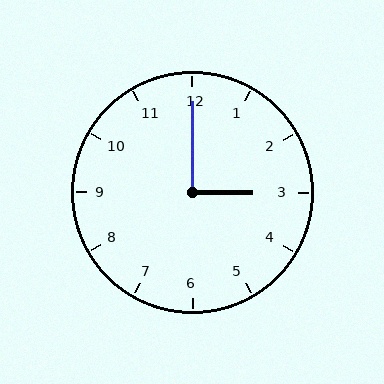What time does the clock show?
3:00.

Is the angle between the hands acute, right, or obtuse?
It is right.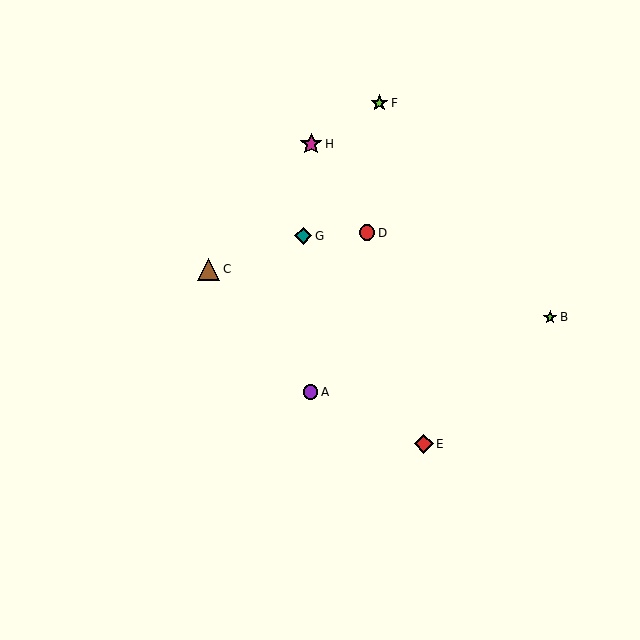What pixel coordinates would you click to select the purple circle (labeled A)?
Click at (310, 392) to select the purple circle A.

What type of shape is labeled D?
Shape D is a red circle.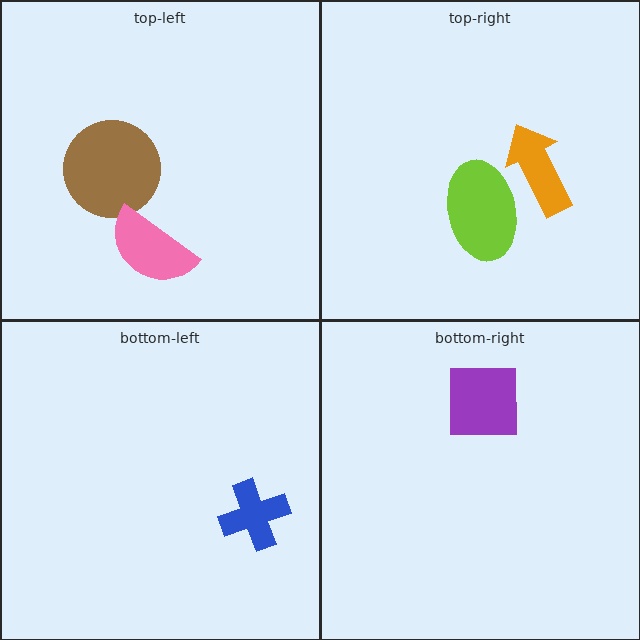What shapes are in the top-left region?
The brown circle, the pink semicircle.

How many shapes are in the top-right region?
2.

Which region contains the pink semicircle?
The top-left region.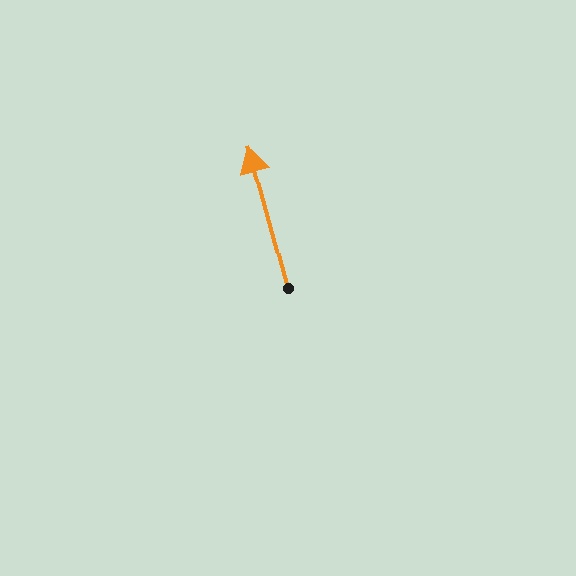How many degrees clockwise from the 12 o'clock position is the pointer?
Approximately 345 degrees.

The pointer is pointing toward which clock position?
Roughly 12 o'clock.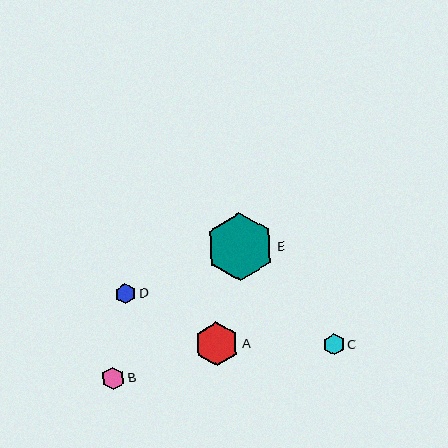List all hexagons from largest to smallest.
From largest to smallest: E, A, B, C, D.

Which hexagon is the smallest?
Hexagon D is the smallest with a size of approximately 21 pixels.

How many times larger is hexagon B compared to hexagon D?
Hexagon B is approximately 1.1 times the size of hexagon D.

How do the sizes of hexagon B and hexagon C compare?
Hexagon B and hexagon C are approximately the same size.